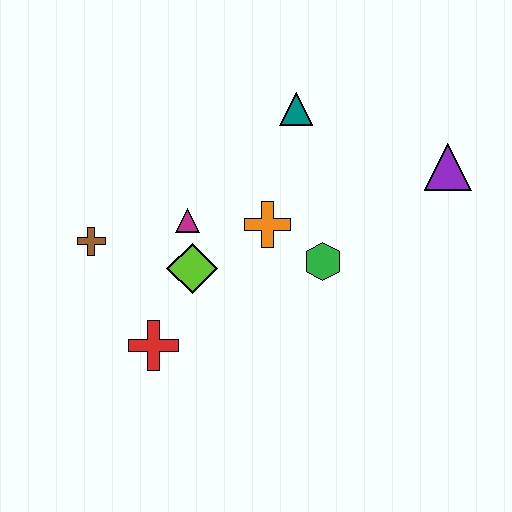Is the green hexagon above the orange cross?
No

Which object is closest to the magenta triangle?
The lime diamond is closest to the magenta triangle.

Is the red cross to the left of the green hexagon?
Yes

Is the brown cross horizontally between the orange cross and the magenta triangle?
No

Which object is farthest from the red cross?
The purple triangle is farthest from the red cross.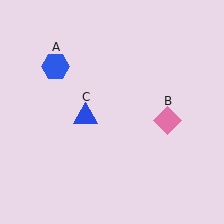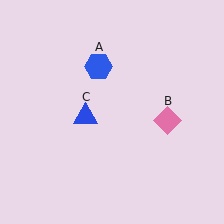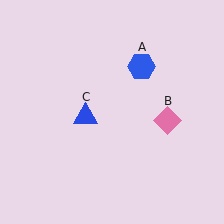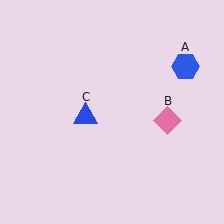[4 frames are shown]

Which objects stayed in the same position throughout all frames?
Pink diamond (object B) and blue triangle (object C) remained stationary.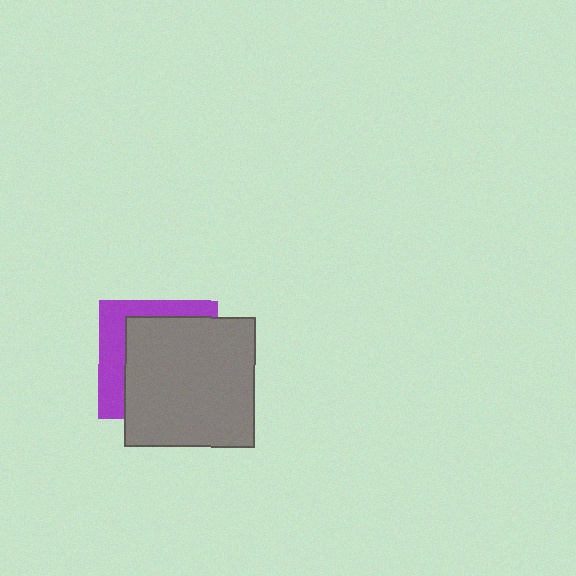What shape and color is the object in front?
The object in front is a gray square.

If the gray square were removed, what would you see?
You would see the complete purple square.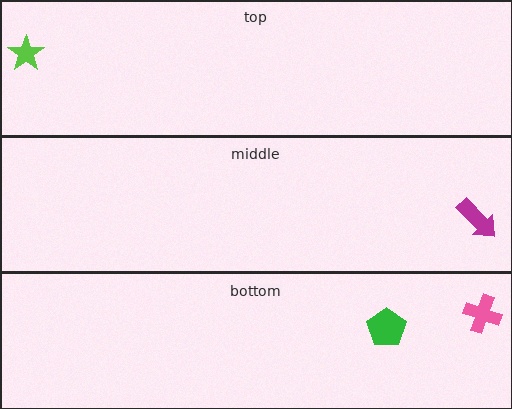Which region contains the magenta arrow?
The middle region.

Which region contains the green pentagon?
The bottom region.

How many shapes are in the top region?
1.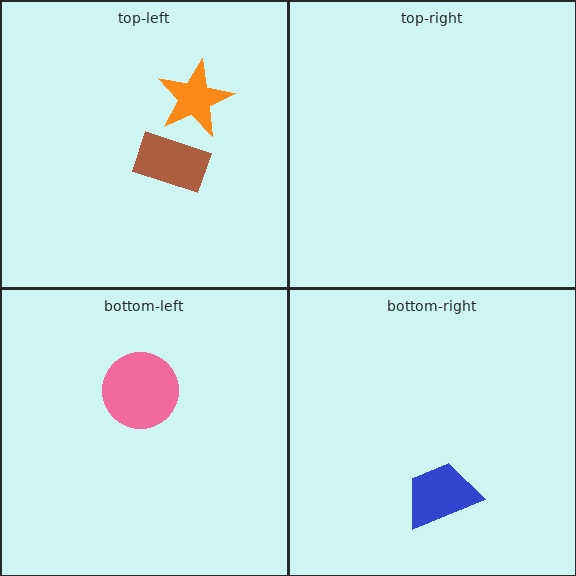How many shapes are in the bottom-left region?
1.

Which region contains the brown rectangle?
The top-left region.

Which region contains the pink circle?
The bottom-left region.